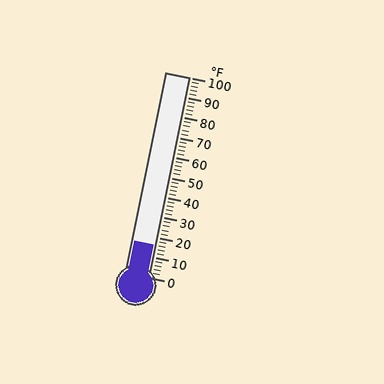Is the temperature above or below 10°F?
The temperature is above 10°F.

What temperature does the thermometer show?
The thermometer shows approximately 16°F.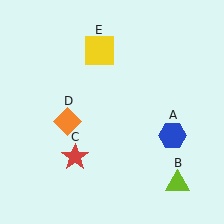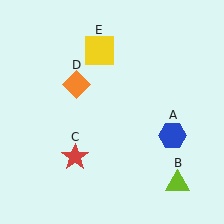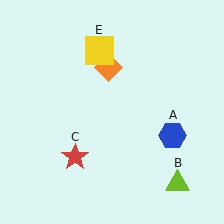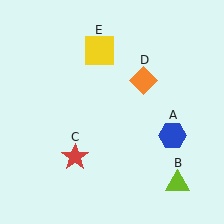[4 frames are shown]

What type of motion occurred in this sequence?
The orange diamond (object D) rotated clockwise around the center of the scene.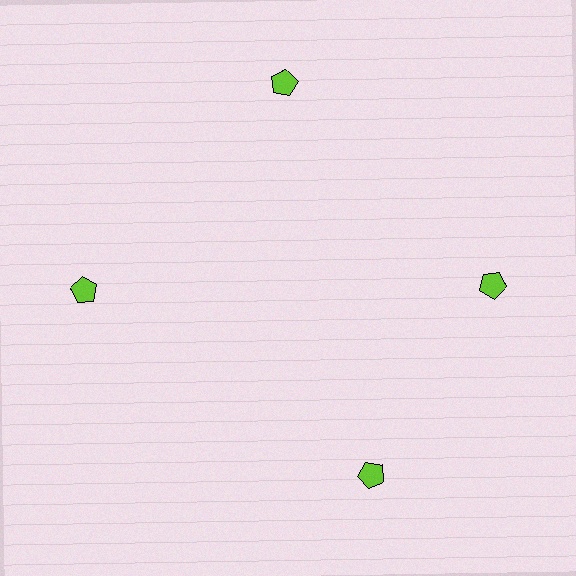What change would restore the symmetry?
The symmetry would be restored by rotating it back into even spacing with its neighbors so that all 4 pentagons sit at equal angles and equal distance from the center.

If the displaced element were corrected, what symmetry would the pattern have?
It would have 4-fold rotational symmetry — the pattern would map onto itself every 90 degrees.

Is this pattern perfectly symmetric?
No. The 4 lime pentagons are arranged in a ring, but one element near the 6 o'clock position is rotated out of alignment along the ring, breaking the 4-fold rotational symmetry.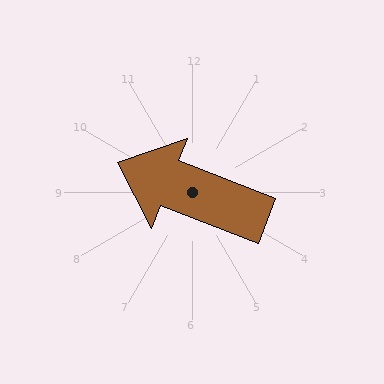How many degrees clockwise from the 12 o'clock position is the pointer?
Approximately 291 degrees.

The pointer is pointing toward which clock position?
Roughly 10 o'clock.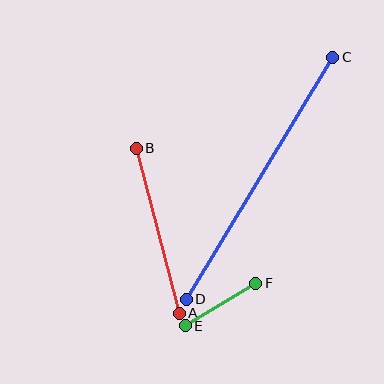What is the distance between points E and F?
The distance is approximately 82 pixels.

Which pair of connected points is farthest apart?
Points C and D are farthest apart.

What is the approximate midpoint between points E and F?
The midpoint is at approximately (220, 305) pixels.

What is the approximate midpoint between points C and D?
The midpoint is at approximately (260, 178) pixels.